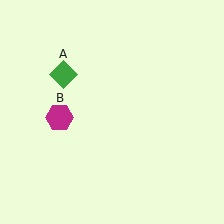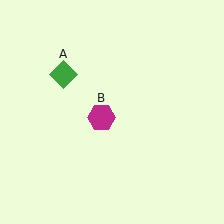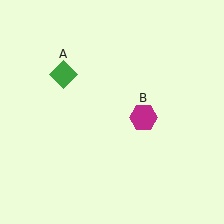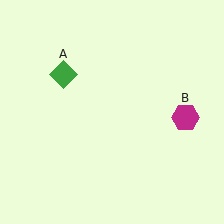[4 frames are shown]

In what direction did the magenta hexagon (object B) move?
The magenta hexagon (object B) moved right.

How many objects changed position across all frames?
1 object changed position: magenta hexagon (object B).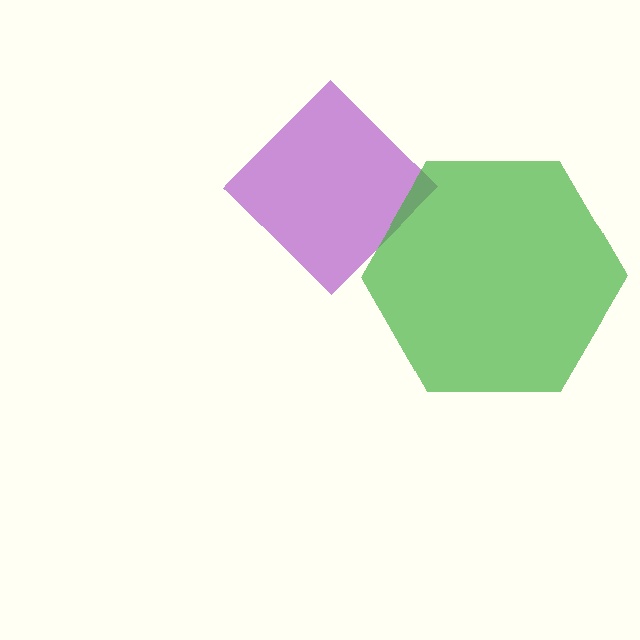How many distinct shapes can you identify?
There are 2 distinct shapes: a purple diamond, a green hexagon.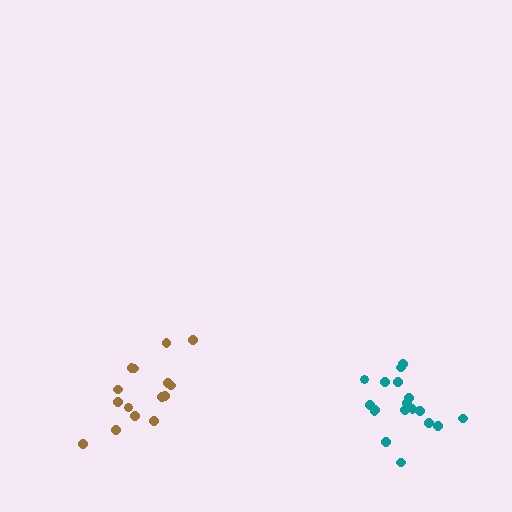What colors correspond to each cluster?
The clusters are colored: teal, brown.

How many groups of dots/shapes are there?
There are 2 groups.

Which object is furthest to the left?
The brown cluster is leftmost.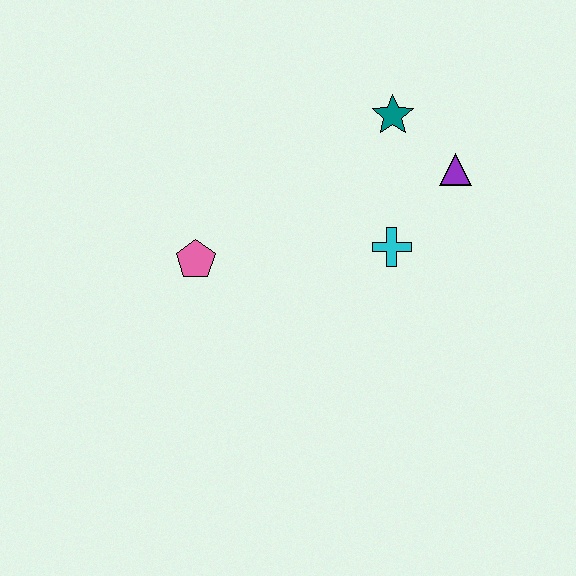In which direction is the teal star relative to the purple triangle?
The teal star is to the left of the purple triangle.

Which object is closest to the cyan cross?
The purple triangle is closest to the cyan cross.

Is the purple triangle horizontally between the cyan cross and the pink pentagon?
No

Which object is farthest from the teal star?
The pink pentagon is farthest from the teal star.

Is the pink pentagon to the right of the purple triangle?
No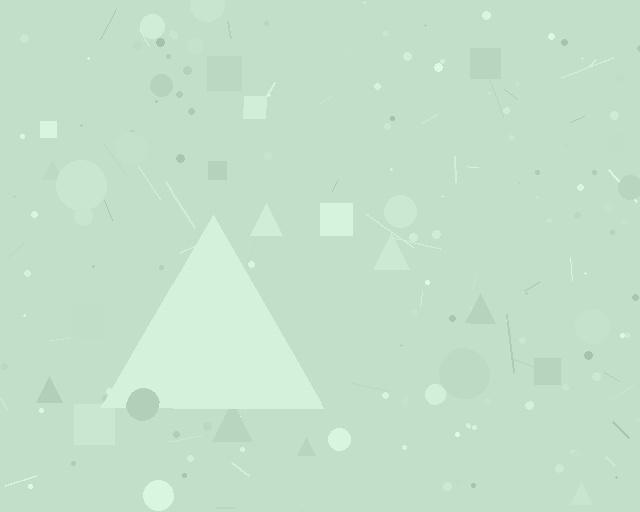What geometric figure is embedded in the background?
A triangle is embedded in the background.